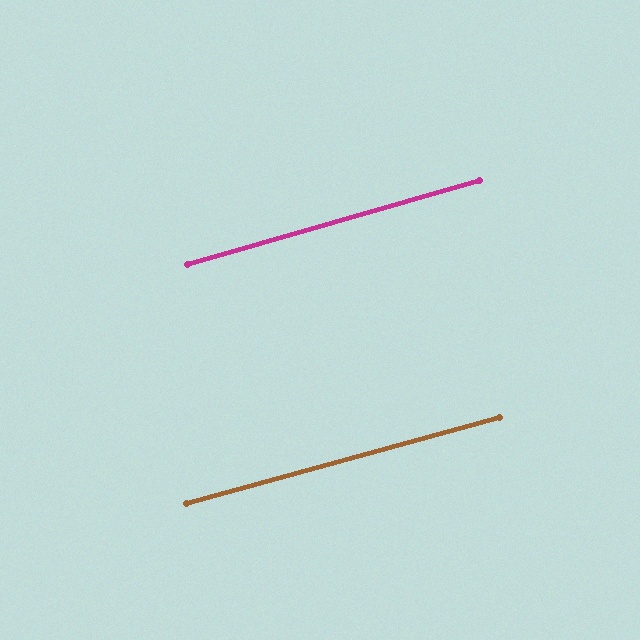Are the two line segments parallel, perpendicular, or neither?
Parallel — their directions differ by only 0.5°.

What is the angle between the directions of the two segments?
Approximately 1 degree.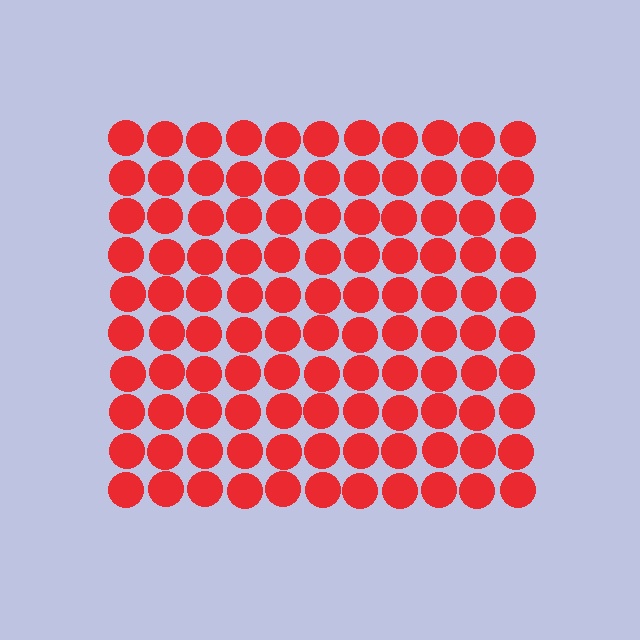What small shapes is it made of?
It is made of small circles.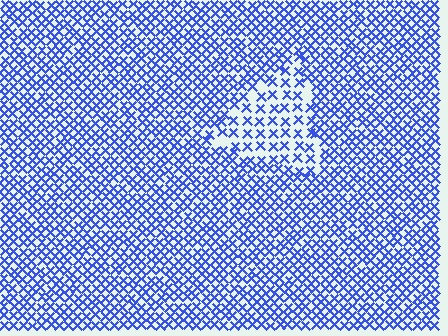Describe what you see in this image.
The image contains small blue elements arranged at two different densities. A triangle-shaped region is visible where the elements are less densely packed than the surrounding area.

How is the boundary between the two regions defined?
The boundary is defined by a change in element density (approximately 1.9x ratio). All elements are the same color, size, and shape.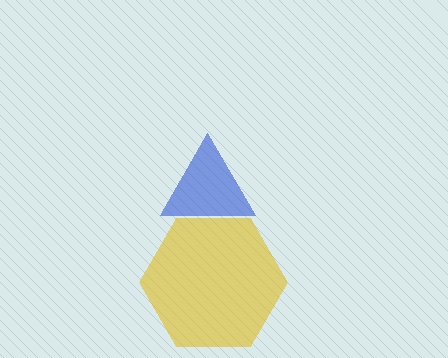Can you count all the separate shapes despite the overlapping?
Yes, there are 2 separate shapes.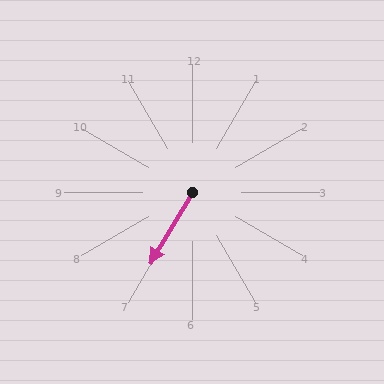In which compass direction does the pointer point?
Southwest.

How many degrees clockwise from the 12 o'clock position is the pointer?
Approximately 211 degrees.